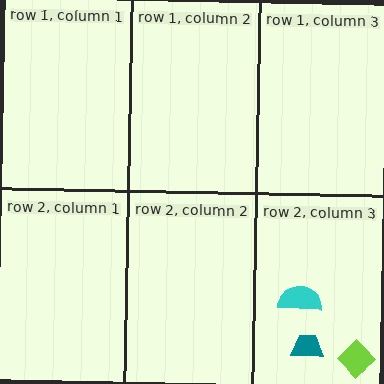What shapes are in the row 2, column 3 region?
The cyan semicircle, the teal trapezoid, the lime diamond.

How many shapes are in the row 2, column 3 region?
3.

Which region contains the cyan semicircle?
The row 2, column 3 region.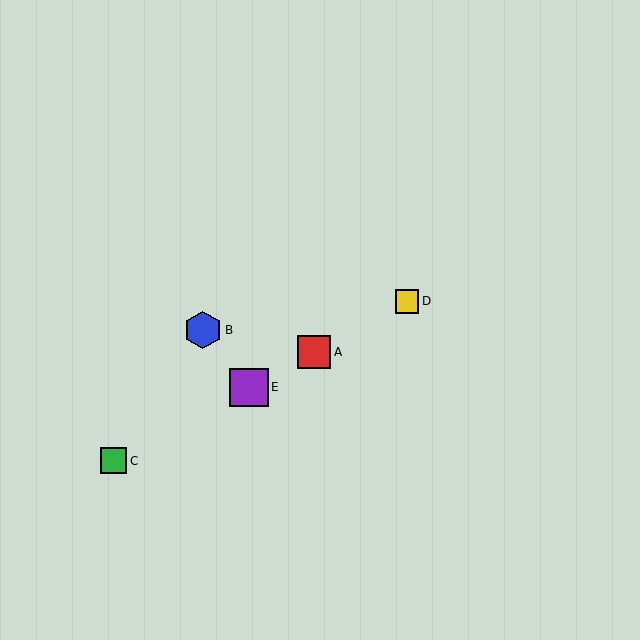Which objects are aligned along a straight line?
Objects A, C, D, E are aligned along a straight line.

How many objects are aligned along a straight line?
4 objects (A, C, D, E) are aligned along a straight line.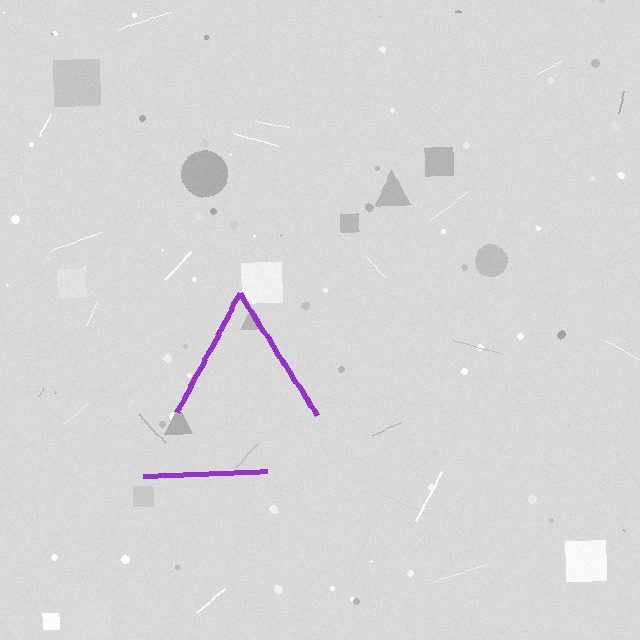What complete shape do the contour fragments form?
The contour fragments form a triangle.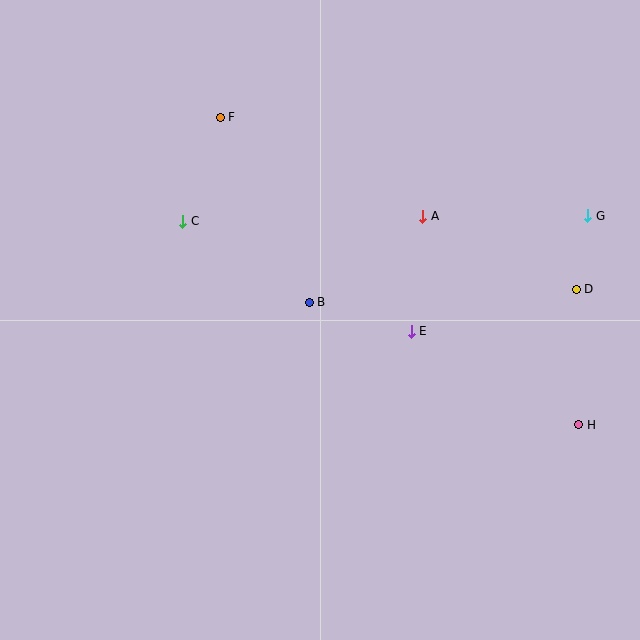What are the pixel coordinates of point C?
Point C is at (183, 221).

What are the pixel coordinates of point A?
Point A is at (423, 216).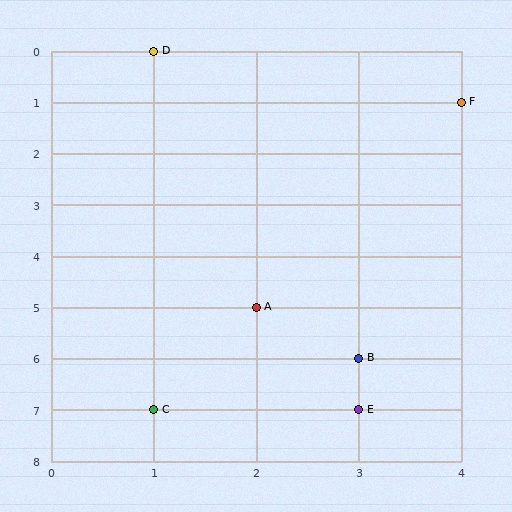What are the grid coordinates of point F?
Point F is at grid coordinates (4, 1).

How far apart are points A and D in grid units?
Points A and D are 1 column and 5 rows apart (about 5.1 grid units diagonally).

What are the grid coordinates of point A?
Point A is at grid coordinates (2, 5).